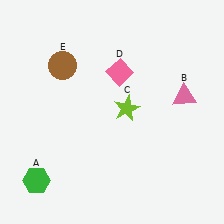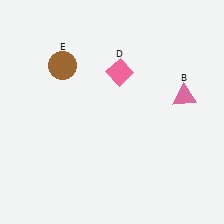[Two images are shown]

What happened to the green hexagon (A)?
The green hexagon (A) was removed in Image 2. It was in the bottom-left area of Image 1.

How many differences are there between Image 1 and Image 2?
There are 2 differences between the two images.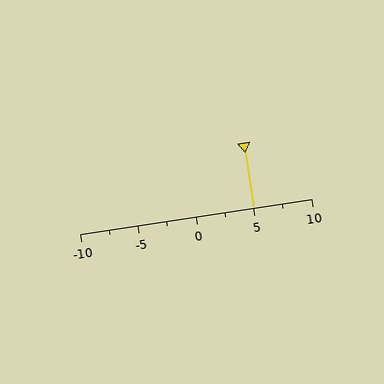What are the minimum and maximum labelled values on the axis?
The axis runs from -10 to 10.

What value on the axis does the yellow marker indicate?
The marker indicates approximately 5.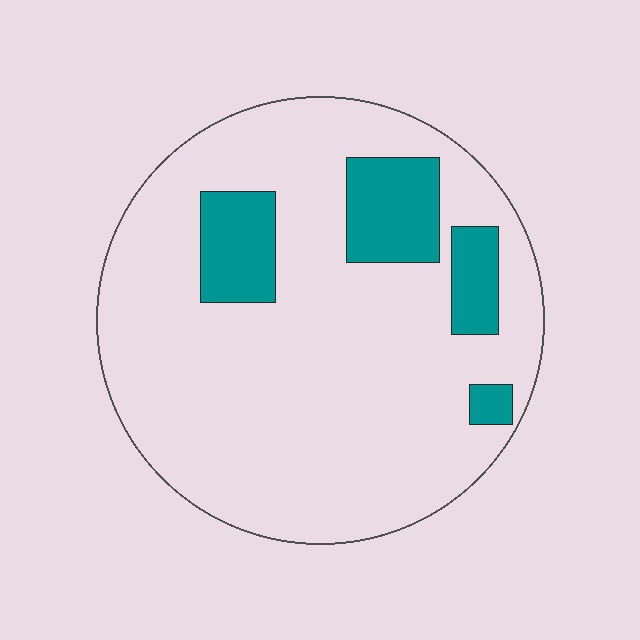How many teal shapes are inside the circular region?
4.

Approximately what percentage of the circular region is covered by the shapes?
Approximately 15%.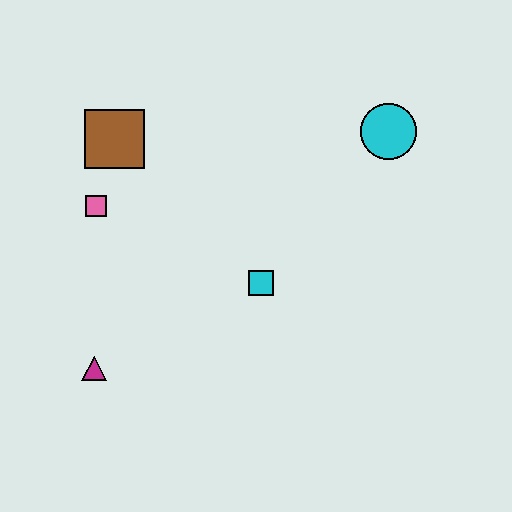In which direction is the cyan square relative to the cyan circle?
The cyan square is below the cyan circle.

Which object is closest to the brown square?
The pink square is closest to the brown square.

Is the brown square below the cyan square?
No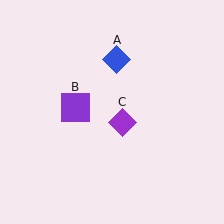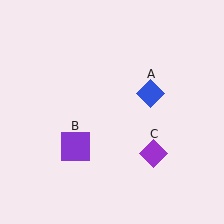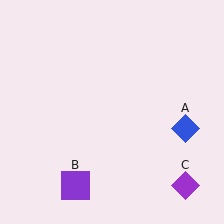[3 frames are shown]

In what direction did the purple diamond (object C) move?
The purple diamond (object C) moved down and to the right.